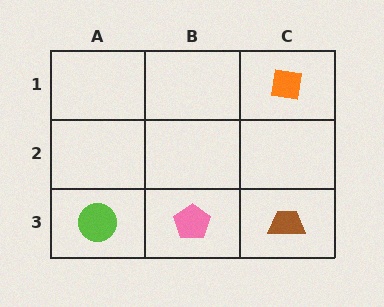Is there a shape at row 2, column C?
No, that cell is empty.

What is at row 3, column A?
A lime circle.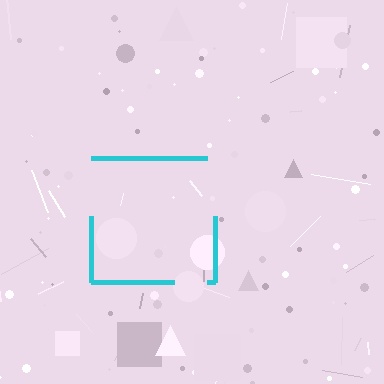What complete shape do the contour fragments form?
The contour fragments form a square.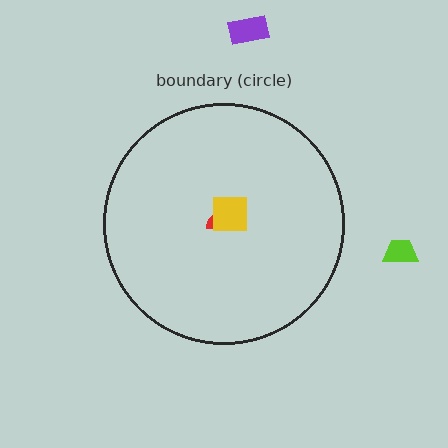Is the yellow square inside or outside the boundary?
Inside.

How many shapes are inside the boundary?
2 inside, 2 outside.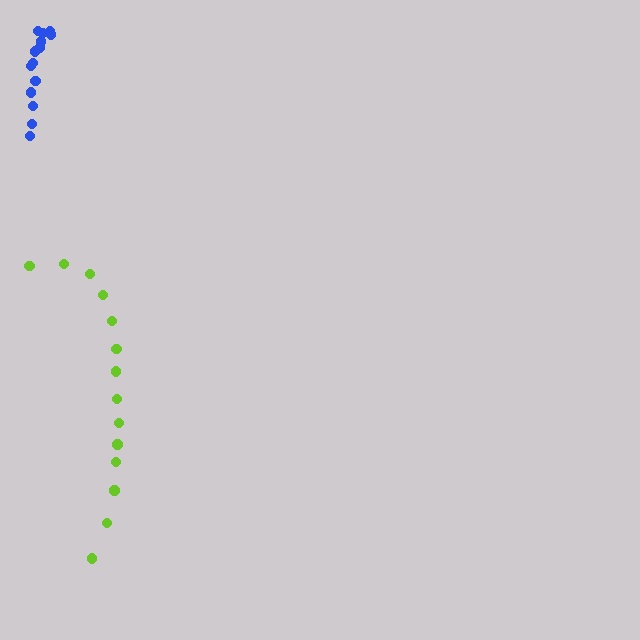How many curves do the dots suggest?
There are 2 distinct paths.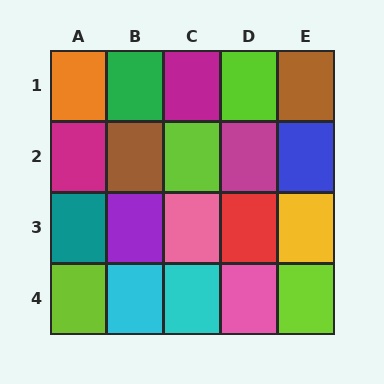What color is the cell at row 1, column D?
Lime.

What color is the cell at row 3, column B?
Purple.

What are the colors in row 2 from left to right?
Magenta, brown, lime, magenta, blue.